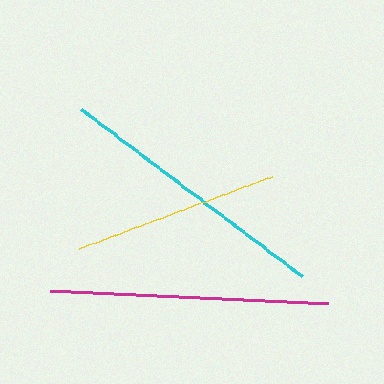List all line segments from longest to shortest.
From longest to shortest: magenta, cyan, yellow.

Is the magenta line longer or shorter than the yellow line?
The magenta line is longer than the yellow line.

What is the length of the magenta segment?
The magenta segment is approximately 278 pixels long.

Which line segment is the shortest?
The yellow line is the shortest at approximately 205 pixels.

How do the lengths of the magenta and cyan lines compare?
The magenta and cyan lines are approximately the same length.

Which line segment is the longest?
The magenta line is the longest at approximately 278 pixels.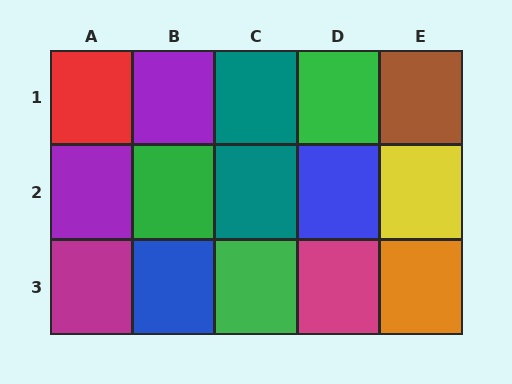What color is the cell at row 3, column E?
Orange.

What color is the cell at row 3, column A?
Magenta.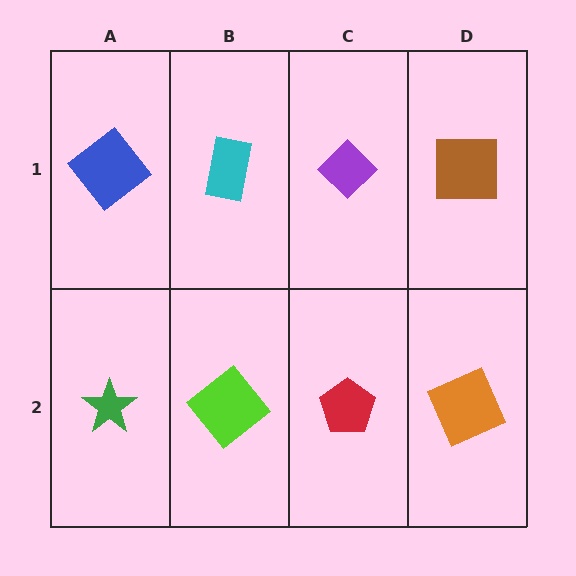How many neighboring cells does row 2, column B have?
3.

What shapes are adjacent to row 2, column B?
A cyan rectangle (row 1, column B), a green star (row 2, column A), a red pentagon (row 2, column C).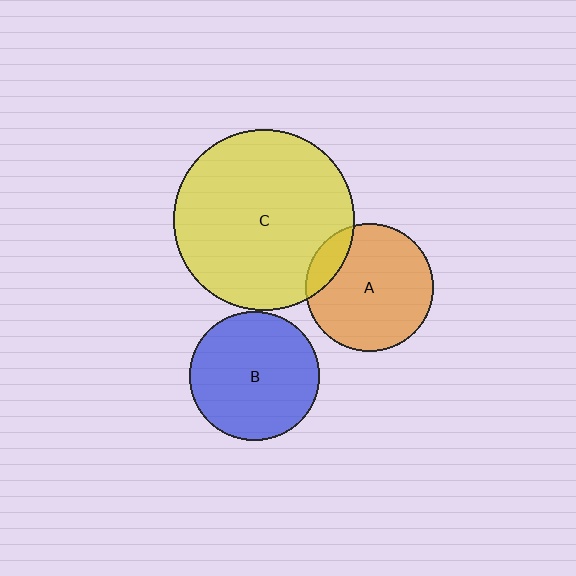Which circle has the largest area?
Circle C (yellow).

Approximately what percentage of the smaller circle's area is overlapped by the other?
Approximately 15%.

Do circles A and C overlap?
Yes.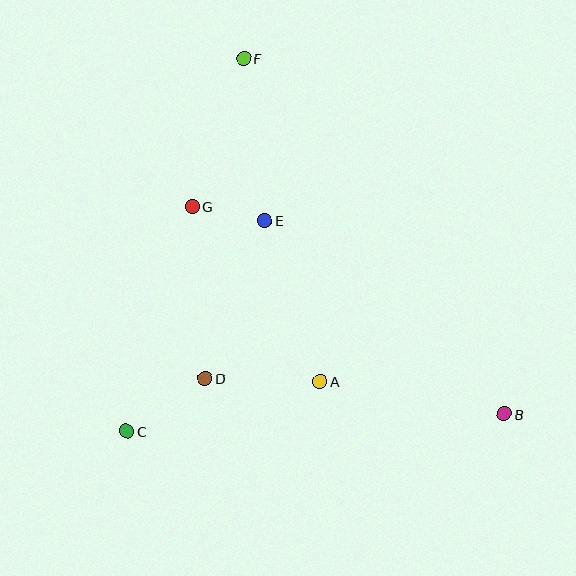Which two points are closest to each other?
Points E and G are closest to each other.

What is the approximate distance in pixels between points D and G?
The distance between D and G is approximately 172 pixels.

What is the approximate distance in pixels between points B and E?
The distance between B and E is approximately 308 pixels.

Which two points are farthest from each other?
Points B and F are farthest from each other.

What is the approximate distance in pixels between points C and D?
The distance between C and D is approximately 95 pixels.